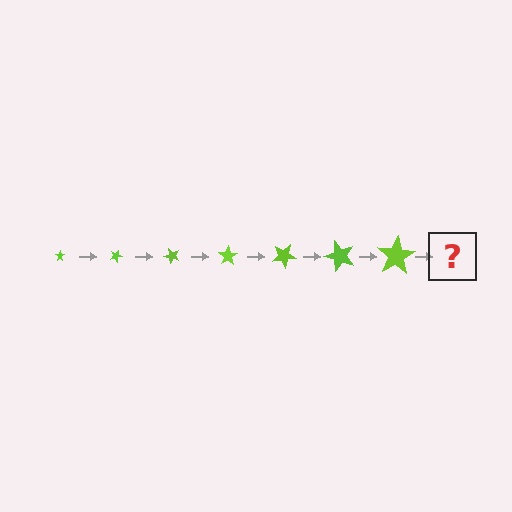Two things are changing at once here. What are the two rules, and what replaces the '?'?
The two rules are that the star grows larger each step and it rotates 25 degrees each step. The '?' should be a star, larger than the previous one and rotated 175 degrees from the start.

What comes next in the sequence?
The next element should be a star, larger than the previous one and rotated 175 degrees from the start.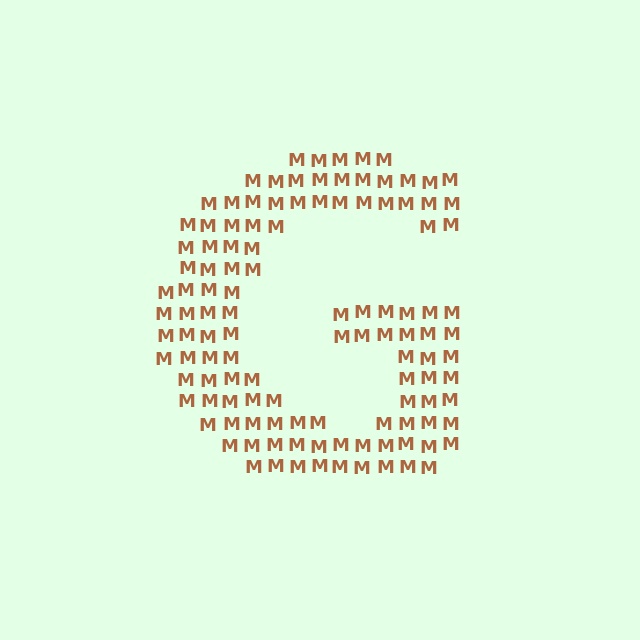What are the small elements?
The small elements are letter M's.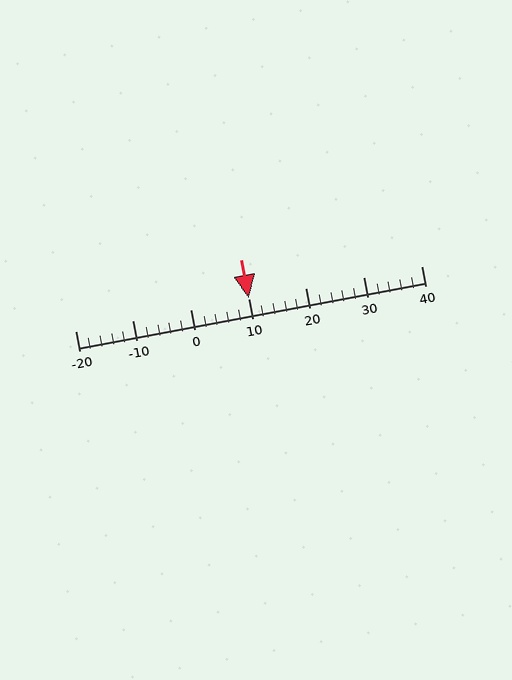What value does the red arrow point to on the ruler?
The red arrow points to approximately 10.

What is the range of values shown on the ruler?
The ruler shows values from -20 to 40.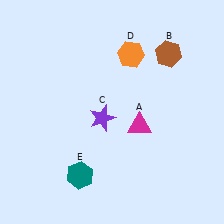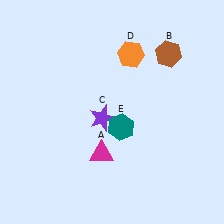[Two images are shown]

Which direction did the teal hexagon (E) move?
The teal hexagon (E) moved up.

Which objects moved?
The objects that moved are: the magenta triangle (A), the teal hexagon (E).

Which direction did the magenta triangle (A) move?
The magenta triangle (A) moved left.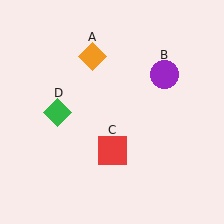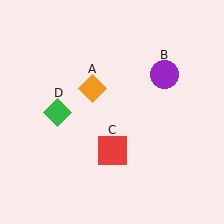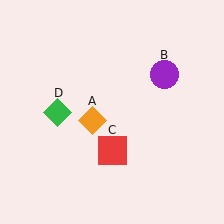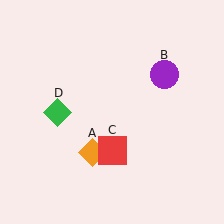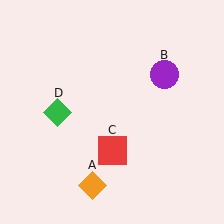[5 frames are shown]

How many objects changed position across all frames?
1 object changed position: orange diamond (object A).